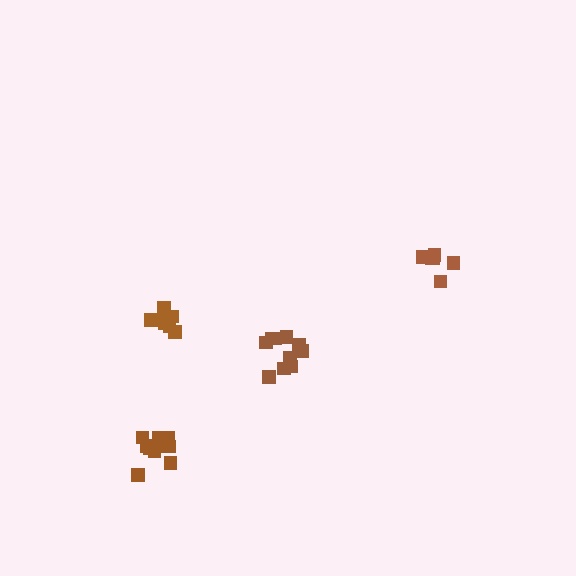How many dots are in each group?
Group 1: 6 dots, Group 2: 7 dots, Group 3: 11 dots, Group 4: 10 dots (34 total).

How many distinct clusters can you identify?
There are 4 distinct clusters.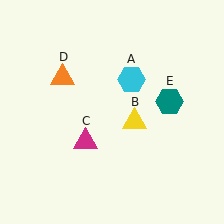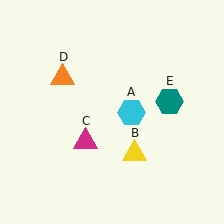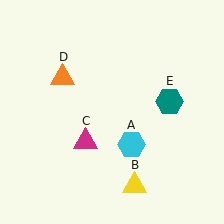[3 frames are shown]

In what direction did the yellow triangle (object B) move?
The yellow triangle (object B) moved down.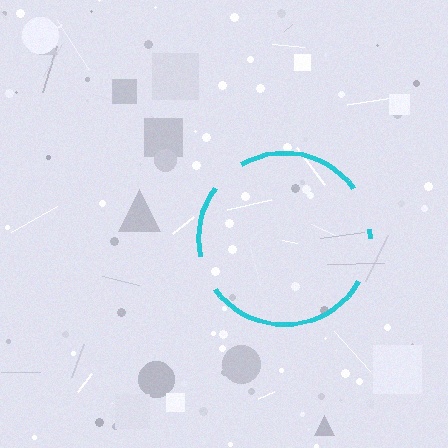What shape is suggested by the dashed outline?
The dashed outline suggests a circle.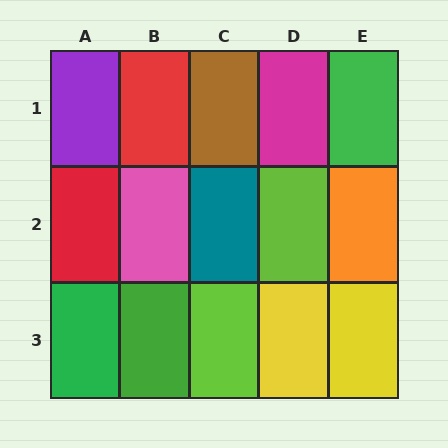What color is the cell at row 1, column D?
Magenta.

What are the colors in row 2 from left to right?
Red, pink, teal, lime, orange.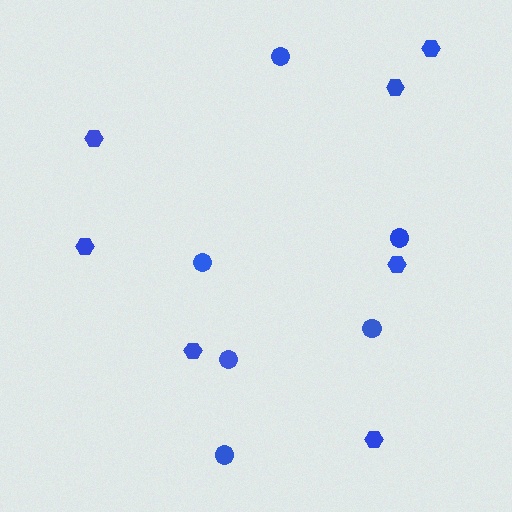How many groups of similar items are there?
There are 2 groups: one group of circles (6) and one group of hexagons (7).